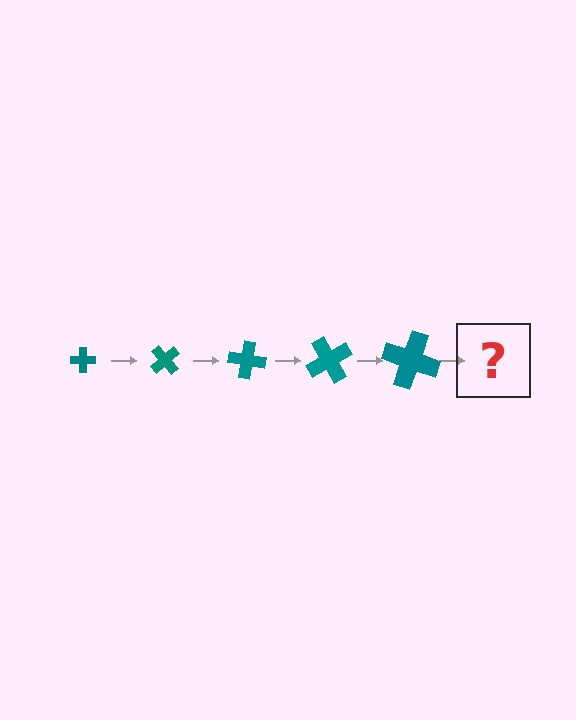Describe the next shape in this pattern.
It should be a cross, larger than the previous one and rotated 250 degrees from the start.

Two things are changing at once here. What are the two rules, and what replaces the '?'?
The two rules are that the cross grows larger each step and it rotates 50 degrees each step. The '?' should be a cross, larger than the previous one and rotated 250 degrees from the start.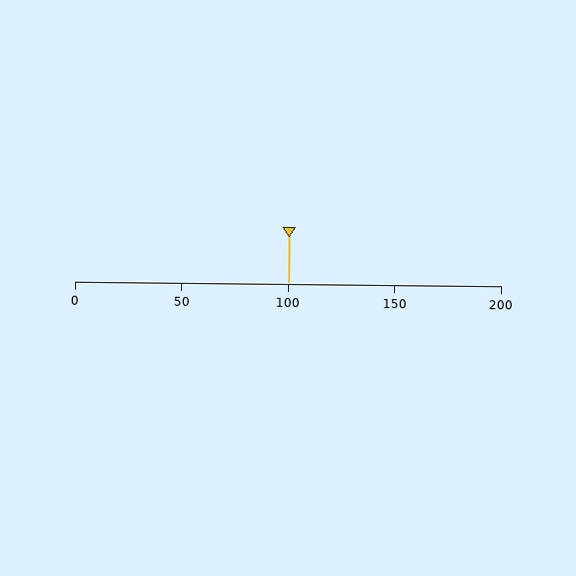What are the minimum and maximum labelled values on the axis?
The axis runs from 0 to 200.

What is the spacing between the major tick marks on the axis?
The major ticks are spaced 50 apart.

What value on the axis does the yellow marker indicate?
The marker indicates approximately 100.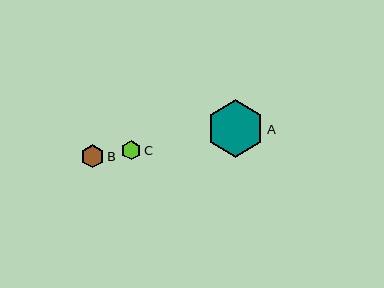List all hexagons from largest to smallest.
From largest to smallest: A, B, C.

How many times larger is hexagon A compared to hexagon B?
Hexagon A is approximately 2.4 times the size of hexagon B.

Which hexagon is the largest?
Hexagon A is the largest with a size of approximately 58 pixels.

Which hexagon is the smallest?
Hexagon C is the smallest with a size of approximately 19 pixels.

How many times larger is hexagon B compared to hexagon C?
Hexagon B is approximately 1.2 times the size of hexagon C.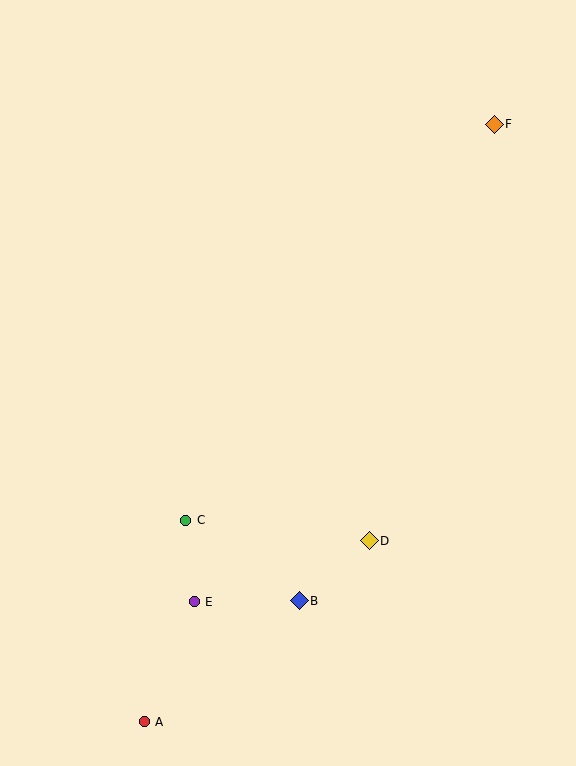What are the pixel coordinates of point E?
Point E is at (194, 602).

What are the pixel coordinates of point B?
Point B is at (299, 601).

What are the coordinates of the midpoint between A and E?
The midpoint between A and E is at (169, 662).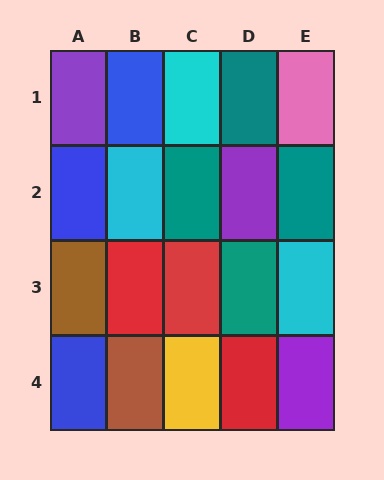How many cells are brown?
2 cells are brown.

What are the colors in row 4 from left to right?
Blue, brown, yellow, red, purple.